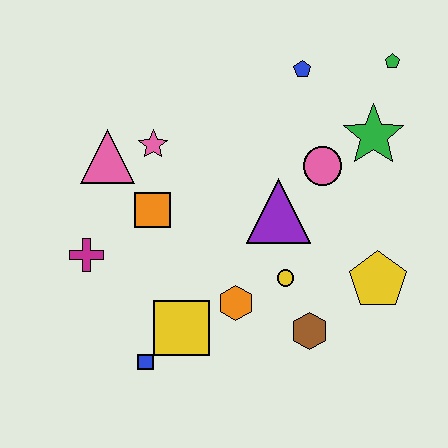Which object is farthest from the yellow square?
The green pentagon is farthest from the yellow square.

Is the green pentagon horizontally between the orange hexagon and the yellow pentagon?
No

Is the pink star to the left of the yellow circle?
Yes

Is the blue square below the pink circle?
Yes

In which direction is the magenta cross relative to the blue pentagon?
The magenta cross is to the left of the blue pentagon.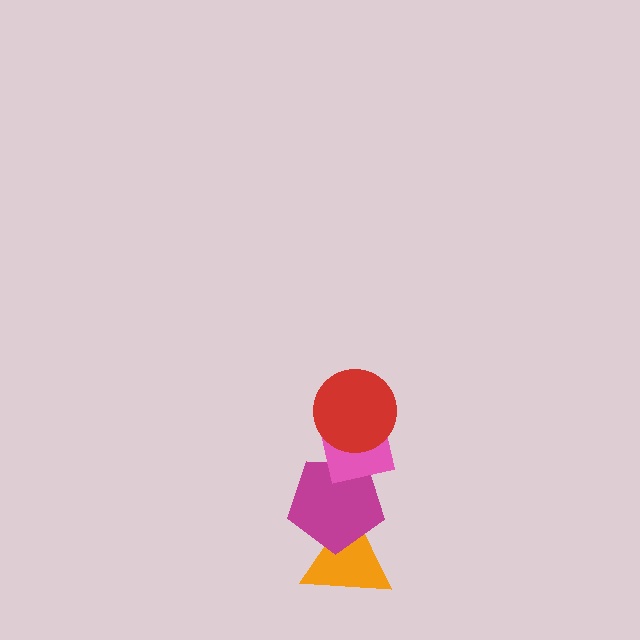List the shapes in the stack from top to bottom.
From top to bottom: the red circle, the pink square, the magenta pentagon, the orange triangle.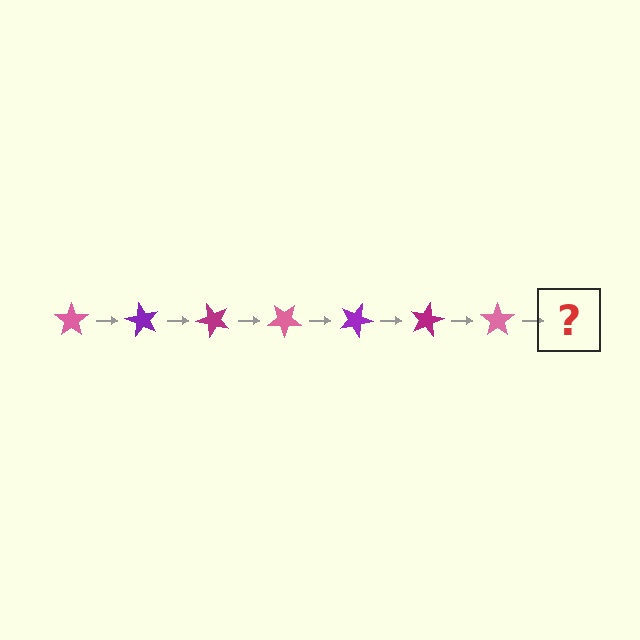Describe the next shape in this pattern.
It should be a purple star, rotated 420 degrees from the start.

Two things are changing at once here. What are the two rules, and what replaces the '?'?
The two rules are that it rotates 60 degrees each step and the color cycles through pink, purple, and magenta. The '?' should be a purple star, rotated 420 degrees from the start.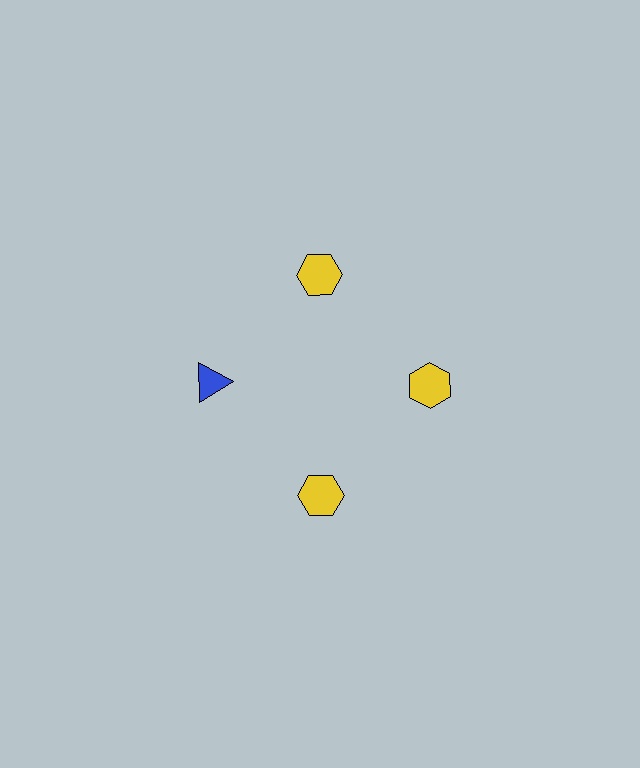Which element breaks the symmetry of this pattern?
The blue triangle at roughly the 9 o'clock position breaks the symmetry. All other shapes are yellow hexagons.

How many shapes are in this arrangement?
There are 4 shapes arranged in a ring pattern.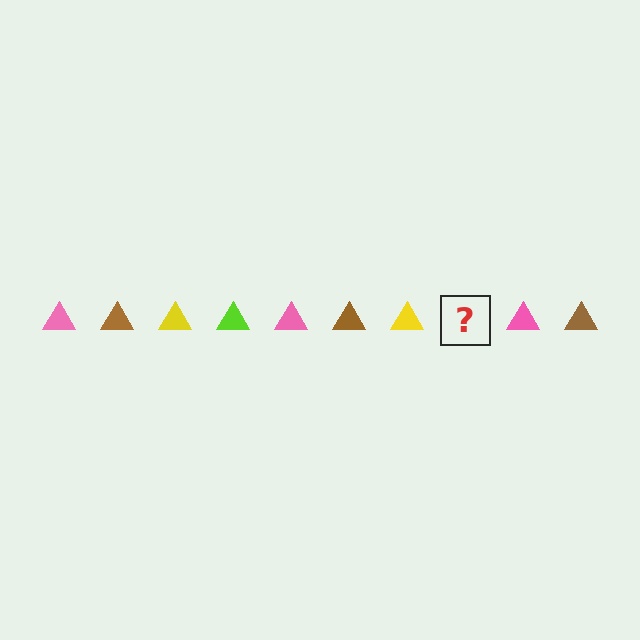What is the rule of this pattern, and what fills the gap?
The rule is that the pattern cycles through pink, brown, yellow, lime triangles. The gap should be filled with a lime triangle.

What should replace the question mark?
The question mark should be replaced with a lime triangle.